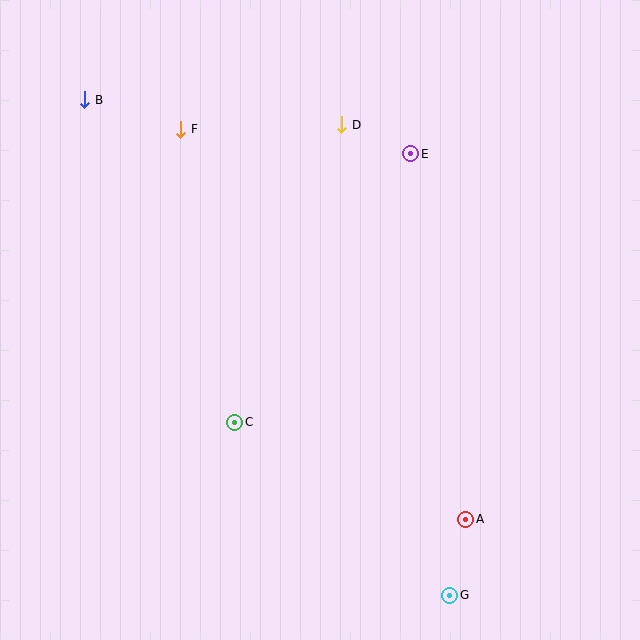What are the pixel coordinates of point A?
Point A is at (466, 519).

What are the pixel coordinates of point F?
Point F is at (181, 129).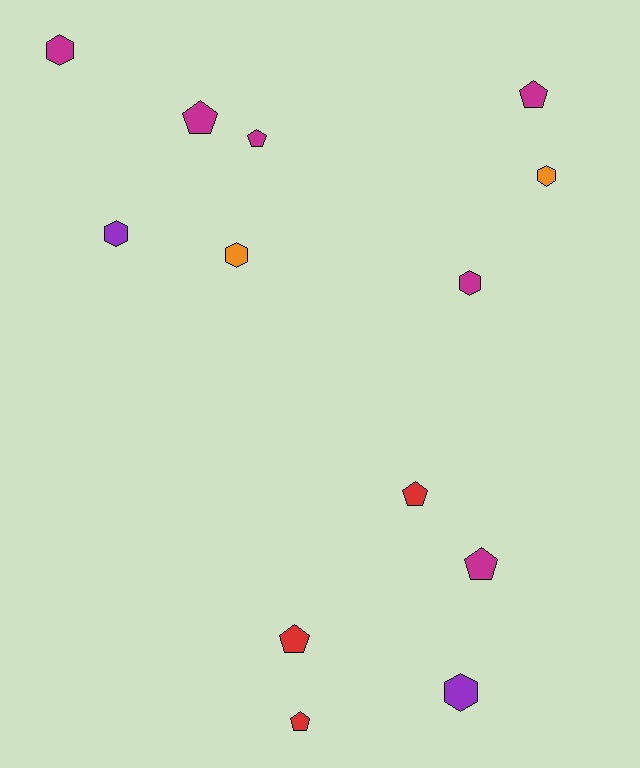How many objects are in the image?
There are 13 objects.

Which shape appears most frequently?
Pentagon, with 7 objects.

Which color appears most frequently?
Magenta, with 6 objects.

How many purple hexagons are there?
There are 2 purple hexagons.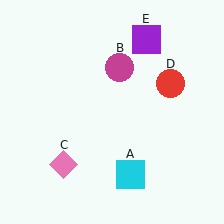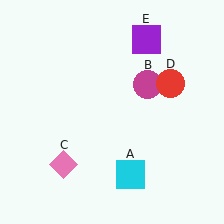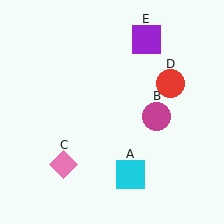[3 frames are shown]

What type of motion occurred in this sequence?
The magenta circle (object B) rotated clockwise around the center of the scene.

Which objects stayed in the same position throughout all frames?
Cyan square (object A) and pink diamond (object C) and red circle (object D) and purple square (object E) remained stationary.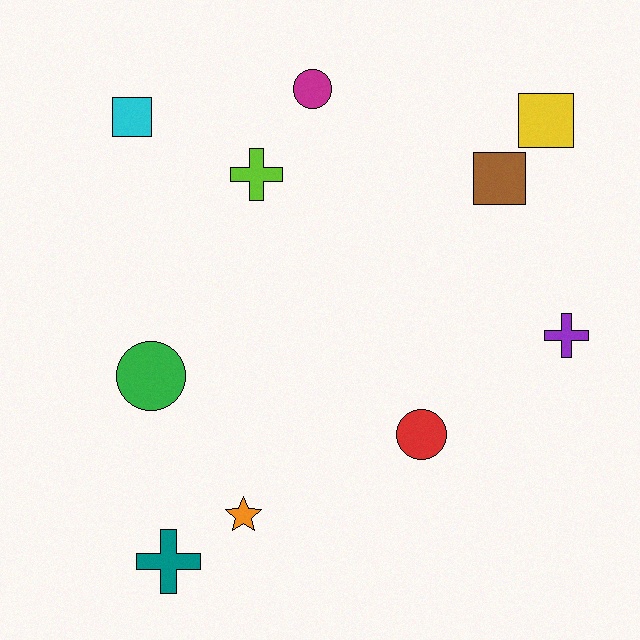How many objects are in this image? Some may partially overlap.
There are 10 objects.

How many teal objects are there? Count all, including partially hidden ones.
There is 1 teal object.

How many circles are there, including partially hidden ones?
There are 3 circles.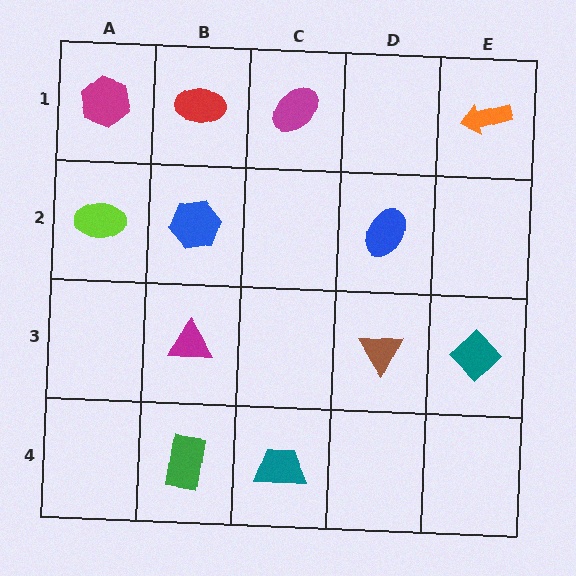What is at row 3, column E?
A teal diamond.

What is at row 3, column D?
A brown triangle.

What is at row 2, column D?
A blue ellipse.